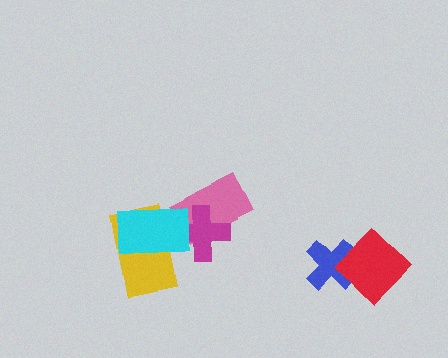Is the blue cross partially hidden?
Yes, it is partially covered by another shape.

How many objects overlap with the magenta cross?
3 objects overlap with the magenta cross.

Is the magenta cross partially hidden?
Yes, it is partially covered by another shape.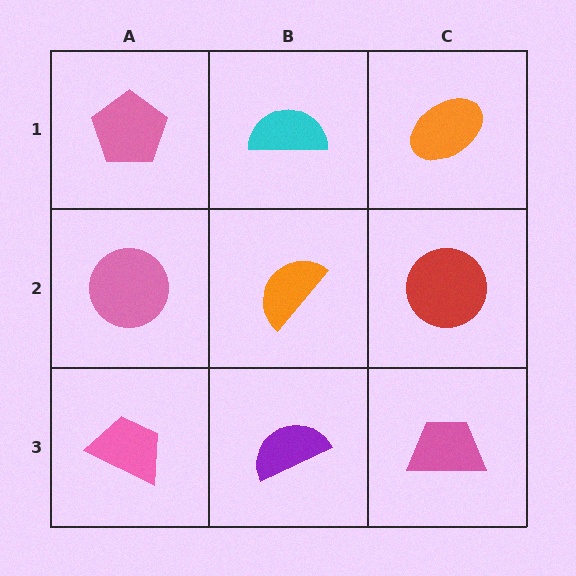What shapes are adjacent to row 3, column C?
A red circle (row 2, column C), a purple semicircle (row 3, column B).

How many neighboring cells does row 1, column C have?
2.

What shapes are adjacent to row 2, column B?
A cyan semicircle (row 1, column B), a purple semicircle (row 3, column B), a pink circle (row 2, column A), a red circle (row 2, column C).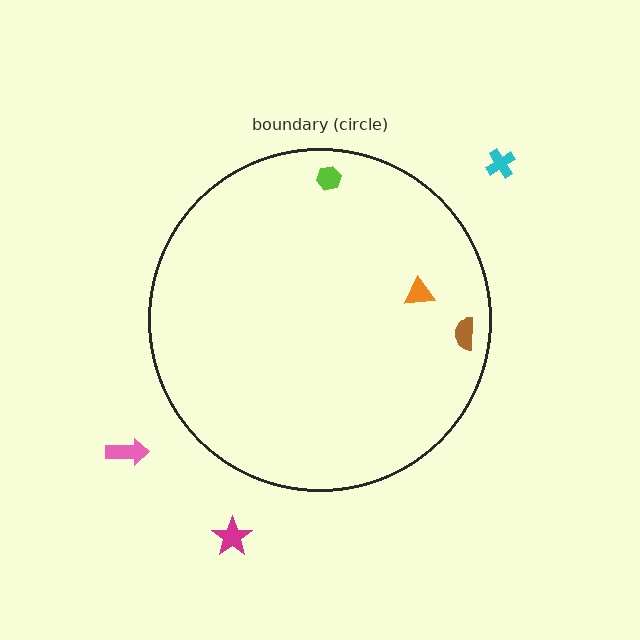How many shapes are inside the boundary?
3 inside, 3 outside.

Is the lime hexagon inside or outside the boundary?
Inside.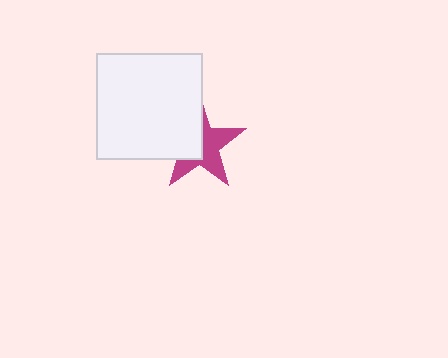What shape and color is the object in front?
The object in front is a white square.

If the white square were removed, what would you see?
You would see the complete magenta star.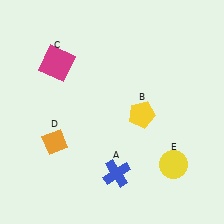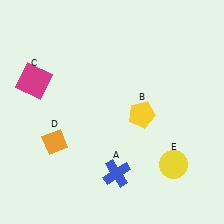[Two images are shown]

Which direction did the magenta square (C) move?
The magenta square (C) moved left.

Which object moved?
The magenta square (C) moved left.